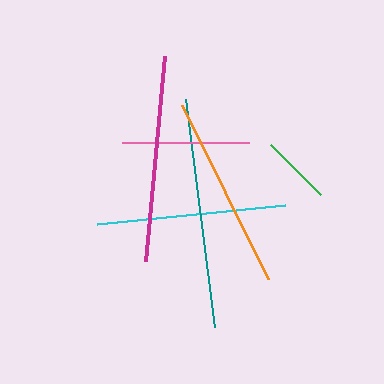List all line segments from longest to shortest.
From longest to shortest: teal, magenta, orange, cyan, pink, green.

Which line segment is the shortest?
The green line is the shortest at approximately 71 pixels.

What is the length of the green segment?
The green segment is approximately 71 pixels long.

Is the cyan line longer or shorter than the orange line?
The orange line is longer than the cyan line.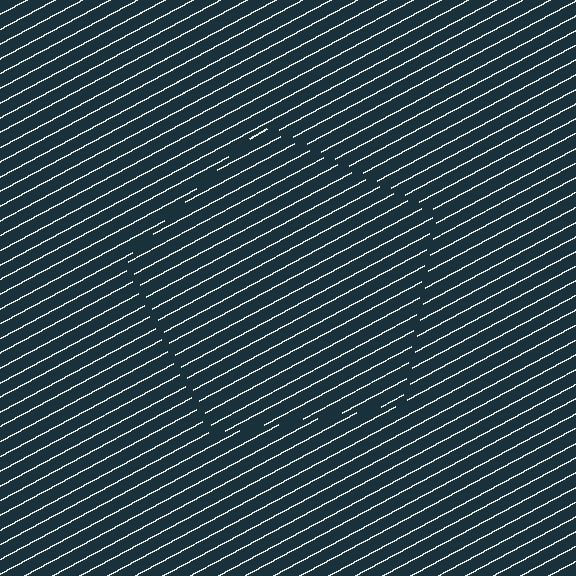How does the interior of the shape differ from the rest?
The interior of the shape contains the same grating, shifted by half a period — the contour is defined by the phase discontinuity where line-ends from the inner and outer gratings abut.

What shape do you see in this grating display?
An illusory pentagon. The interior of the shape contains the same grating, shifted by half a period — the contour is defined by the phase discontinuity where line-ends from the inner and outer gratings abut.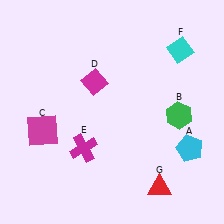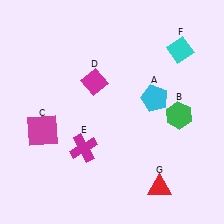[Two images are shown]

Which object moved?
The cyan pentagon (A) moved up.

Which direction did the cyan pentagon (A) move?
The cyan pentagon (A) moved up.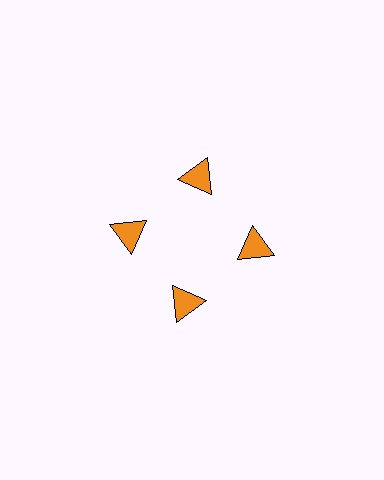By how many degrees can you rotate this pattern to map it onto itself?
The pattern maps onto itself every 90 degrees of rotation.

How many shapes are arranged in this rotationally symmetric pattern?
There are 4 shapes, arranged in 4 groups of 1.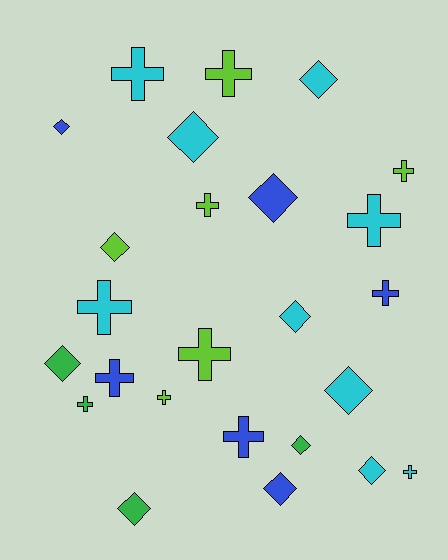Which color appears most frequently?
Cyan, with 9 objects.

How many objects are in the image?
There are 25 objects.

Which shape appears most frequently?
Cross, with 13 objects.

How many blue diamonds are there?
There are 3 blue diamonds.